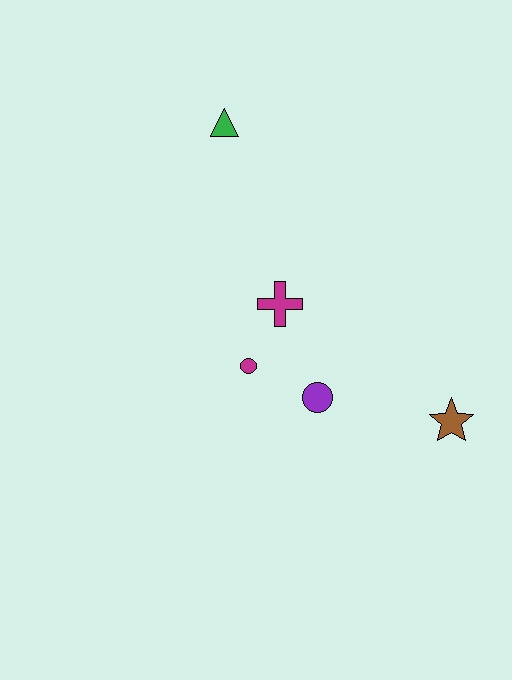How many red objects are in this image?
There are no red objects.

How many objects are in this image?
There are 5 objects.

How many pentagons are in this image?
There are no pentagons.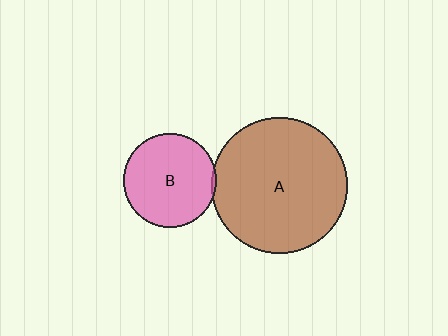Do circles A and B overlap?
Yes.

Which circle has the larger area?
Circle A (brown).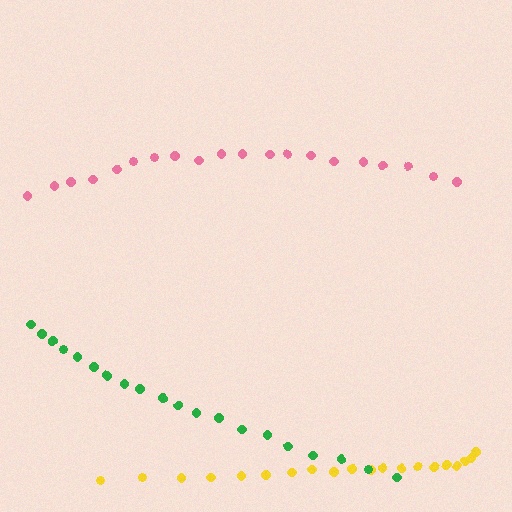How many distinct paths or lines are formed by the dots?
There are 3 distinct paths.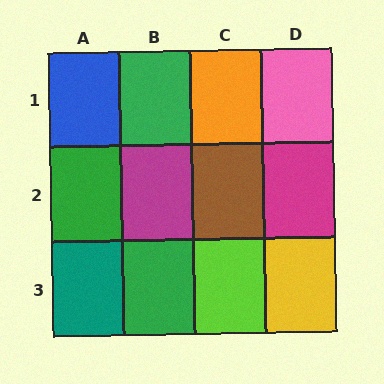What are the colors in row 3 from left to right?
Teal, green, lime, yellow.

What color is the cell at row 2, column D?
Magenta.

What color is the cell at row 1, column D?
Pink.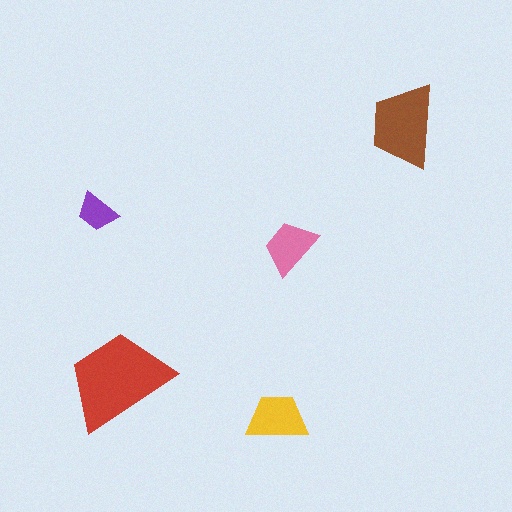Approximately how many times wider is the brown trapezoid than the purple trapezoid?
About 2 times wider.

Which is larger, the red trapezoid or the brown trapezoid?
The red one.